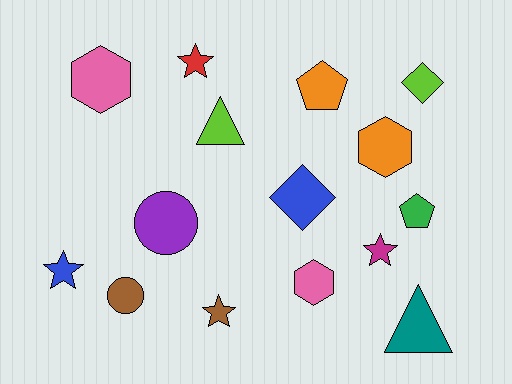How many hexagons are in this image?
There are 3 hexagons.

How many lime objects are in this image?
There are 2 lime objects.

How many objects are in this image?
There are 15 objects.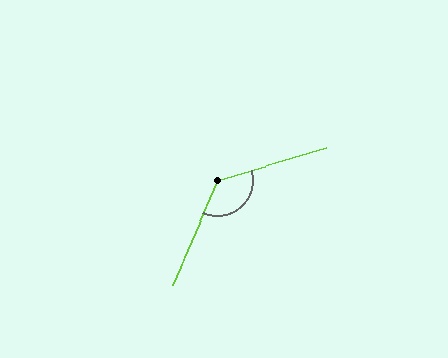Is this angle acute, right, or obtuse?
It is obtuse.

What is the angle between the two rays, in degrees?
Approximately 130 degrees.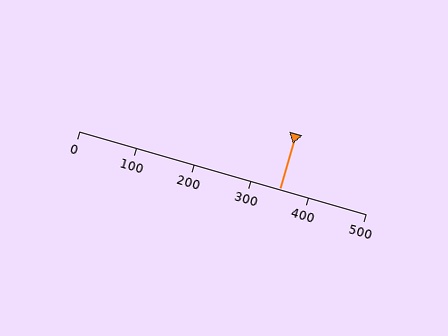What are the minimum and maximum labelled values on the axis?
The axis runs from 0 to 500.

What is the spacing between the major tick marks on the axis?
The major ticks are spaced 100 apart.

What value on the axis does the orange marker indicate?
The marker indicates approximately 350.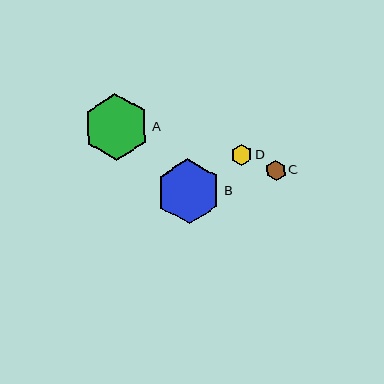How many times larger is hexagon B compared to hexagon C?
Hexagon B is approximately 3.2 times the size of hexagon C.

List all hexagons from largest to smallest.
From largest to smallest: A, B, D, C.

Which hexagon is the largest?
Hexagon A is the largest with a size of approximately 67 pixels.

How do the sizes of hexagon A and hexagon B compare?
Hexagon A and hexagon B are approximately the same size.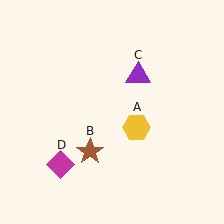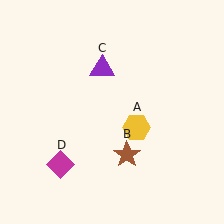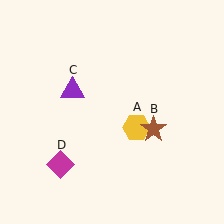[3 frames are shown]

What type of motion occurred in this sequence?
The brown star (object B), purple triangle (object C) rotated counterclockwise around the center of the scene.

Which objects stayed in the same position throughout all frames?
Yellow hexagon (object A) and magenta diamond (object D) remained stationary.